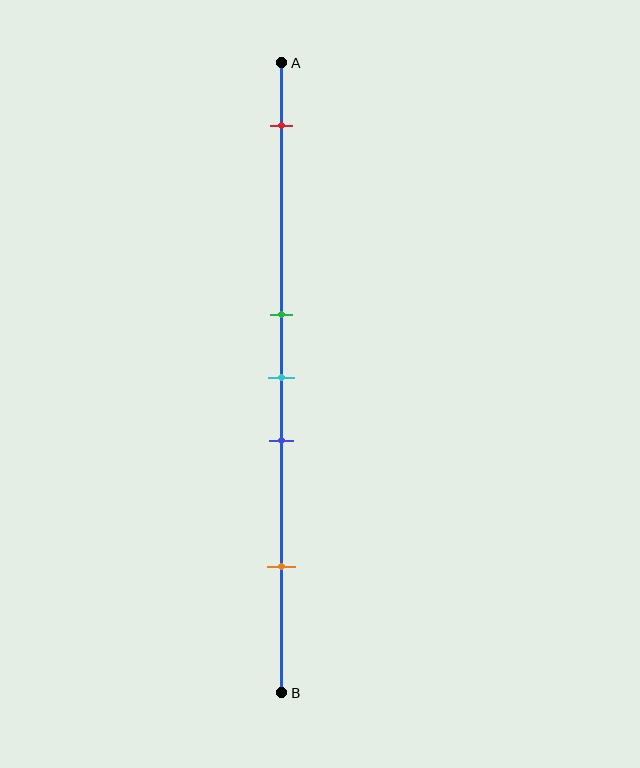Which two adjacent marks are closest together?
The green and cyan marks are the closest adjacent pair.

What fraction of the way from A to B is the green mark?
The green mark is approximately 40% (0.4) of the way from A to B.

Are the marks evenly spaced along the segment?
No, the marks are not evenly spaced.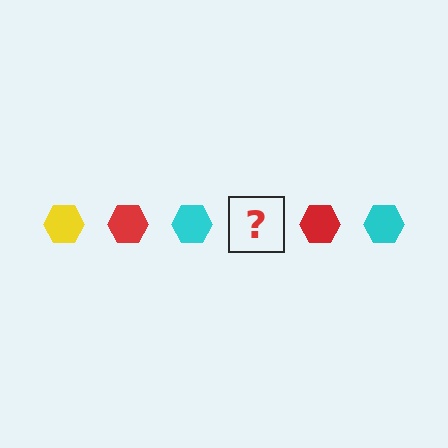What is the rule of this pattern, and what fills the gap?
The rule is that the pattern cycles through yellow, red, cyan hexagons. The gap should be filled with a yellow hexagon.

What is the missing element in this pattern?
The missing element is a yellow hexagon.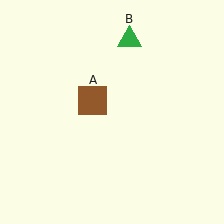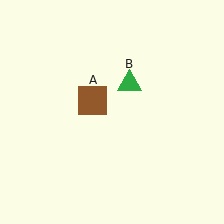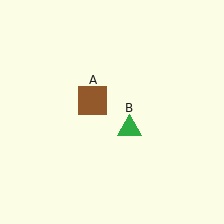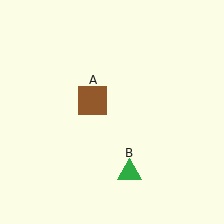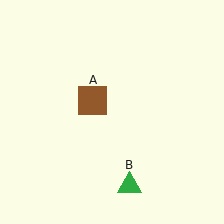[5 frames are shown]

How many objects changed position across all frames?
1 object changed position: green triangle (object B).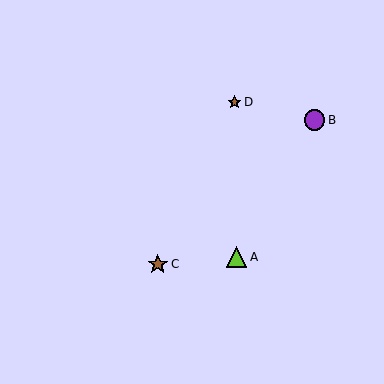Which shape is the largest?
The purple circle (labeled B) is the largest.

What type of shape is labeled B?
Shape B is a purple circle.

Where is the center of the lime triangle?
The center of the lime triangle is at (237, 257).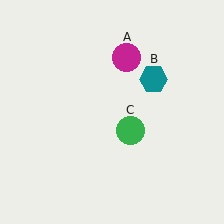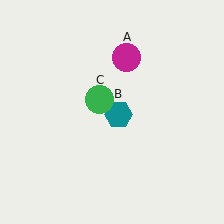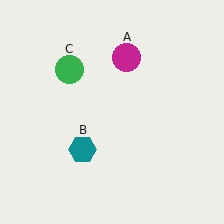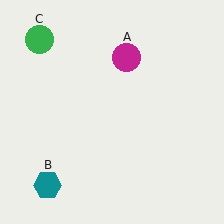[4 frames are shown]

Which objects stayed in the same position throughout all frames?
Magenta circle (object A) remained stationary.